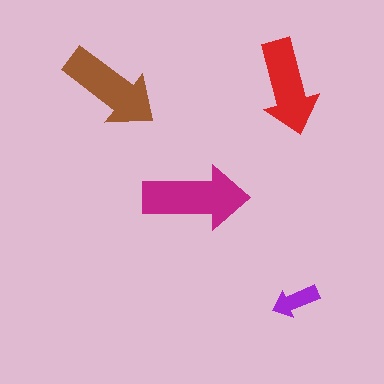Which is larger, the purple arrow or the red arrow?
The red one.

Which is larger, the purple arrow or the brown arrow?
The brown one.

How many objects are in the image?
There are 4 objects in the image.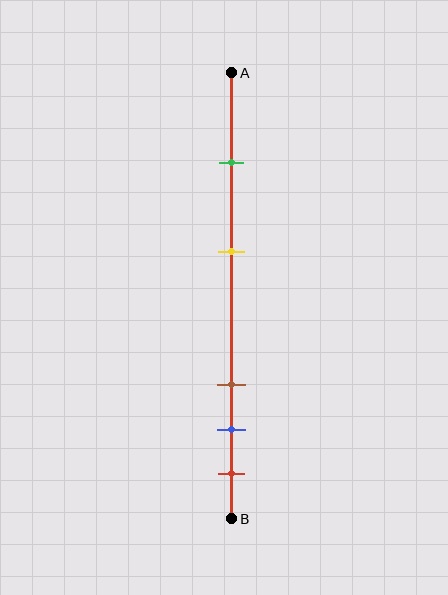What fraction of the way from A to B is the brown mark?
The brown mark is approximately 70% (0.7) of the way from A to B.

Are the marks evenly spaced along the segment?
No, the marks are not evenly spaced.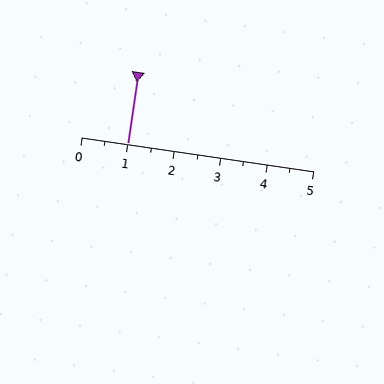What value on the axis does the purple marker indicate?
The marker indicates approximately 1.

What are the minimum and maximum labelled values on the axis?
The axis runs from 0 to 5.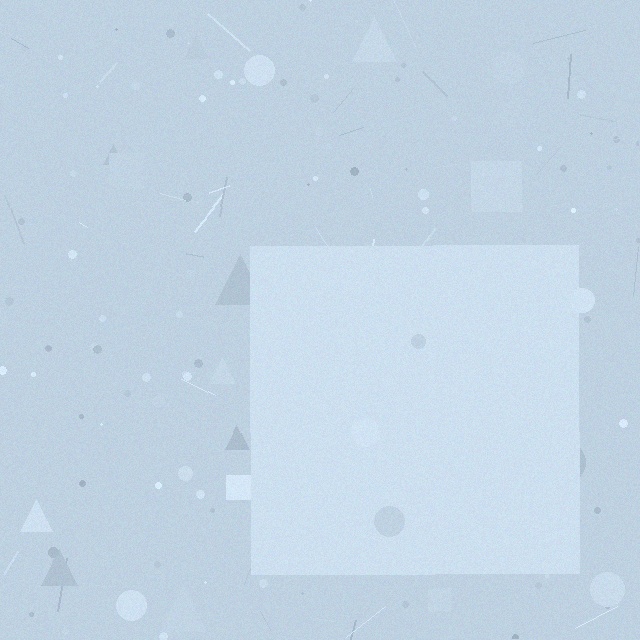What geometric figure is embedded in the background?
A square is embedded in the background.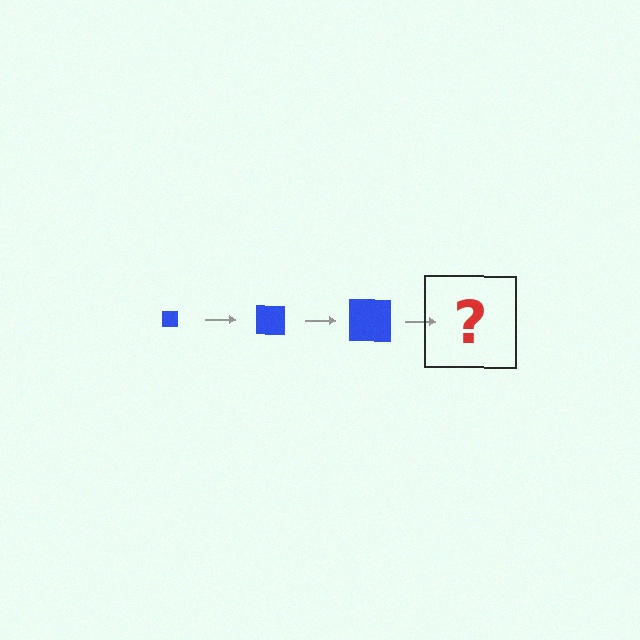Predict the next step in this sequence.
The next step is a blue square, larger than the previous one.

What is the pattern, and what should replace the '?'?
The pattern is that the square gets progressively larger each step. The '?' should be a blue square, larger than the previous one.